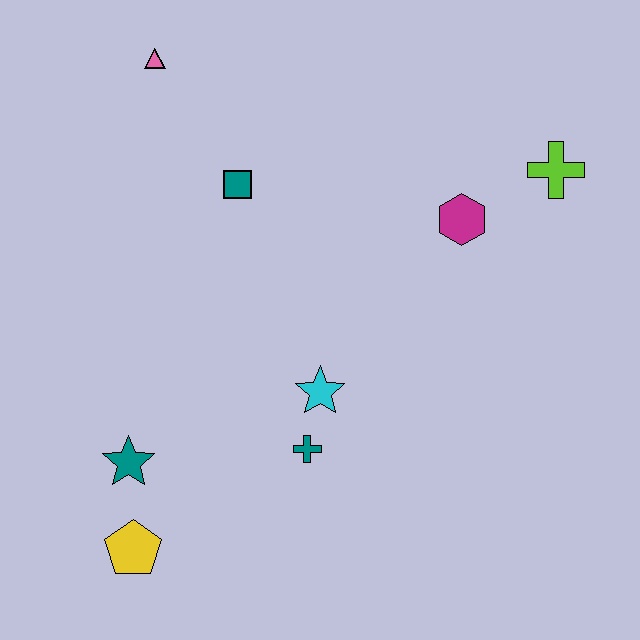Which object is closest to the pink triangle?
The teal square is closest to the pink triangle.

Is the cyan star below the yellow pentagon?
No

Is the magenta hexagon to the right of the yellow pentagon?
Yes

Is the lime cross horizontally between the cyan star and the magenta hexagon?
No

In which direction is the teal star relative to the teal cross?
The teal star is to the left of the teal cross.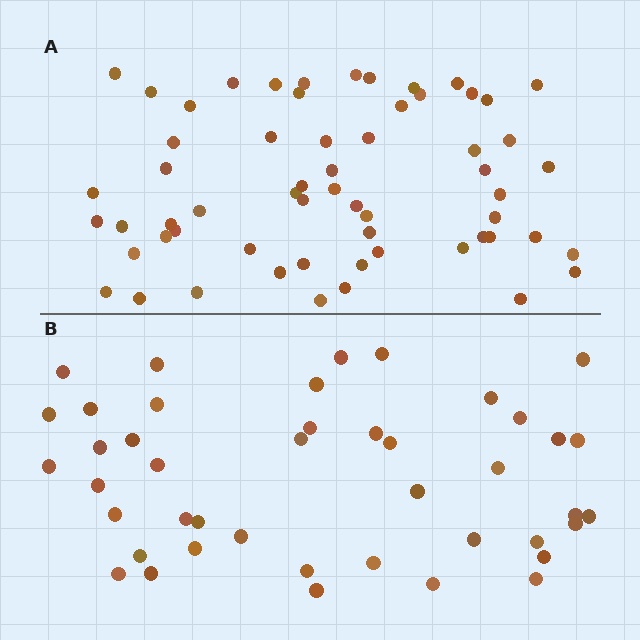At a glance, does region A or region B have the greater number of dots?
Region A (the top region) has more dots.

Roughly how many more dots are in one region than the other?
Region A has approximately 15 more dots than region B.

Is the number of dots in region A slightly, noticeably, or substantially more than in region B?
Region A has noticeably more, but not dramatically so. The ratio is roughly 1.4 to 1.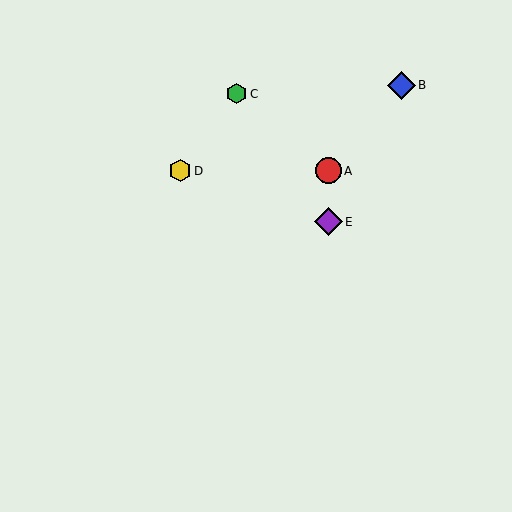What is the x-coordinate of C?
Object C is at x≈237.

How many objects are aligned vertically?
2 objects (A, E) are aligned vertically.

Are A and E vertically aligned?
Yes, both are at x≈328.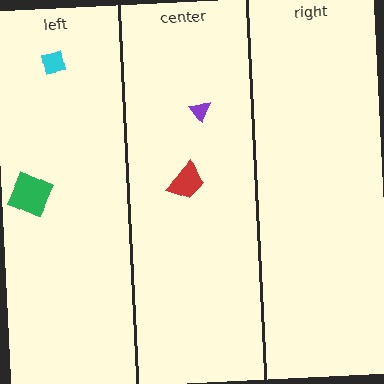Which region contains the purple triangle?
The center region.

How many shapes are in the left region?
2.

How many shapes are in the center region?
2.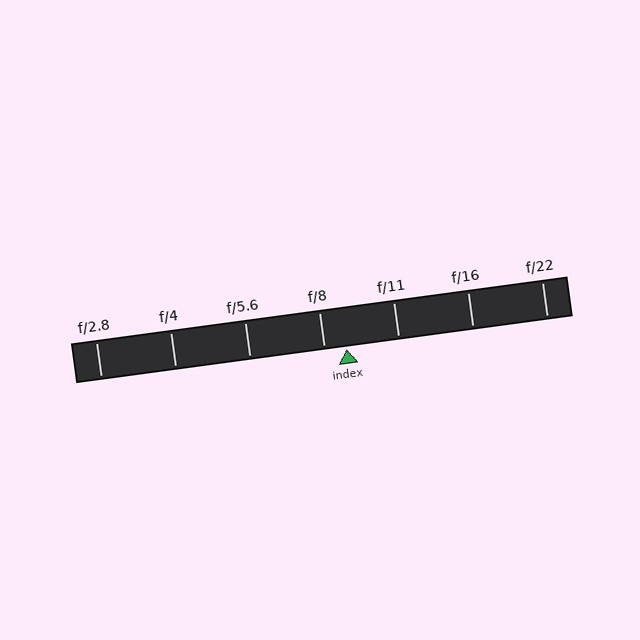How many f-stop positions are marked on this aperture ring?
There are 7 f-stop positions marked.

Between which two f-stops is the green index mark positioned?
The index mark is between f/8 and f/11.